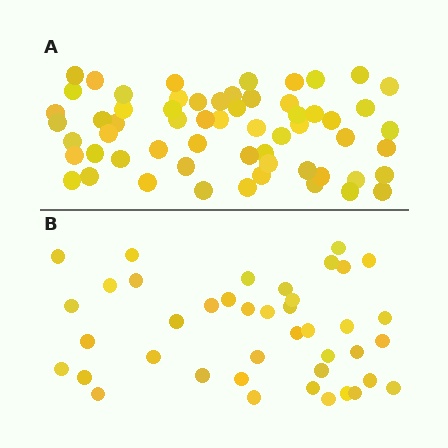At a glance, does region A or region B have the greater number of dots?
Region A (the top region) has more dots.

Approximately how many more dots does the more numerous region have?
Region A has approximately 20 more dots than region B.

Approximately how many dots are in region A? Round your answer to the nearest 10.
About 60 dots.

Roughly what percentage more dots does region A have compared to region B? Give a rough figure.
About 45% more.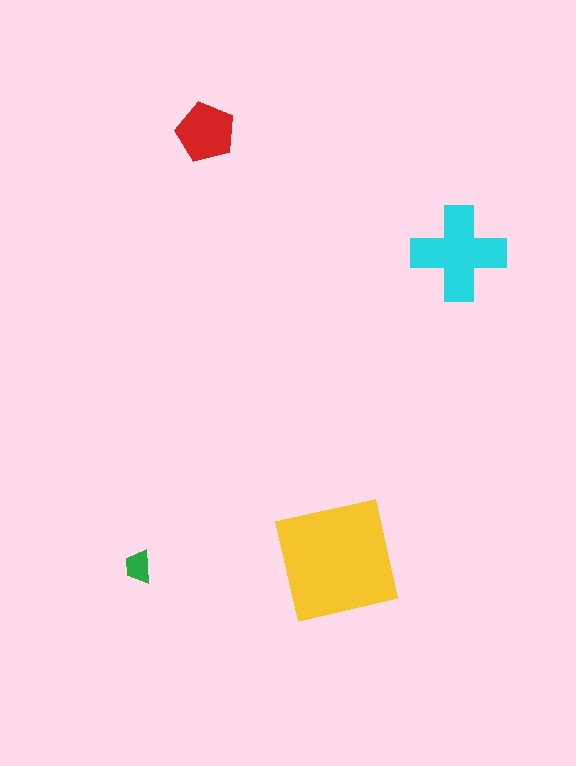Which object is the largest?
The yellow square.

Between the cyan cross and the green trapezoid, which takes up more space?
The cyan cross.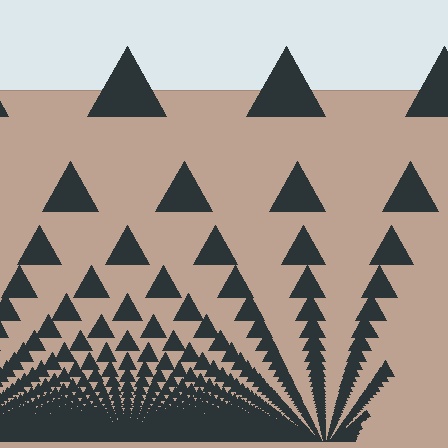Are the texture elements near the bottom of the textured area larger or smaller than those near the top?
Smaller. The gradient is inverted — elements near the bottom are smaller and denser.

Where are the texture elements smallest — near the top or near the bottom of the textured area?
Near the bottom.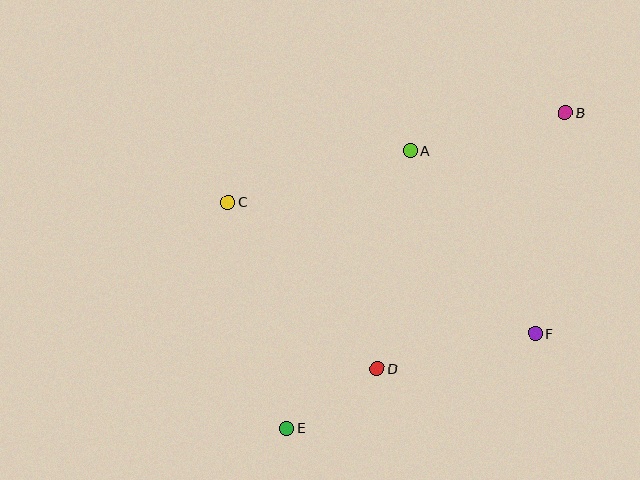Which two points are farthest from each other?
Points B and E are farthest from each other.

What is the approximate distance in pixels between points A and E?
The distance between A and E is approximately 304 pixels.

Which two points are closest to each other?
Points D and E are closest to each other.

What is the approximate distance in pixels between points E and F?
The distance between E and F is approximately 266 pixels.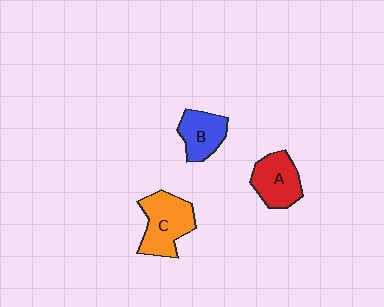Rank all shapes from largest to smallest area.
From largest to smallest: C (orange), A (red), B (blue).